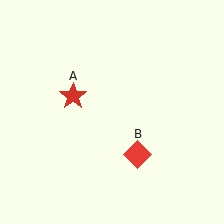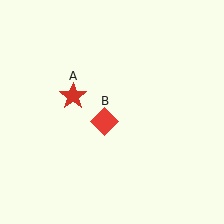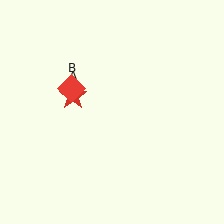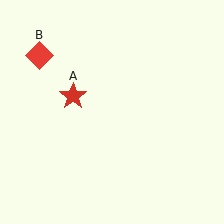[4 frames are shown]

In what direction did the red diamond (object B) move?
The red diamond (object B) moved up and to the left.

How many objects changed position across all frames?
1 object changed position: red diamond (object B).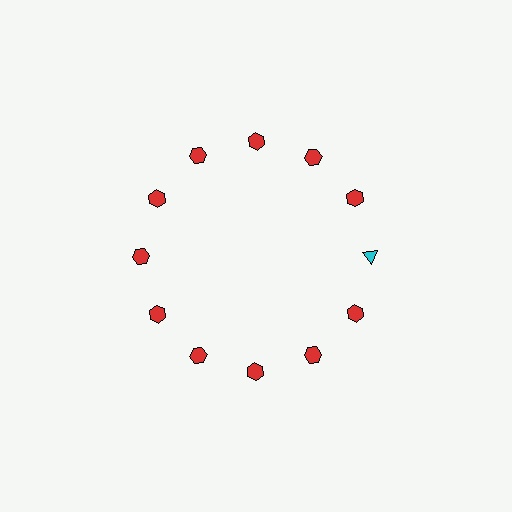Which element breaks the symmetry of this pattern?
The cyan triangle at roughly the 3 o'clock position breaks the symmetry. All other shapes are red hexagons.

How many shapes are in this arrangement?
There are 12 shapes arranged in a ring pattern.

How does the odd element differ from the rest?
It differs in both color (cyan instead of red) and shape (triangle instead of hexagon).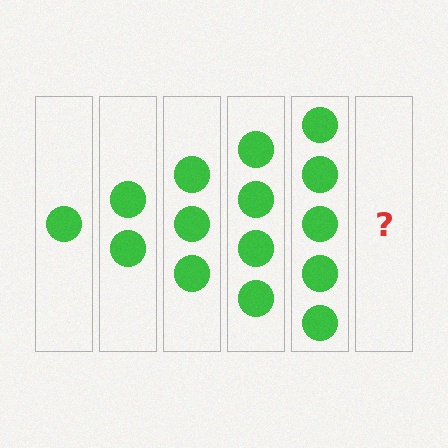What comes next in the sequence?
The next element should be 6 circles.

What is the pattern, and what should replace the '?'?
The pattern is that each step adds one more circle. The '?' should be 6 circles.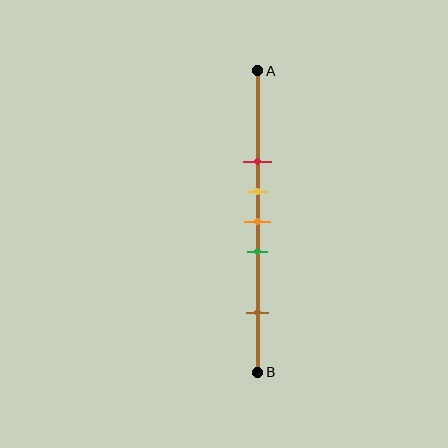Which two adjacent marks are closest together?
The yellow and orange marks are the closest adjacent pair.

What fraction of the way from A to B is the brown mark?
The brown mark is approximately 80% (0.8) of the way from A to B.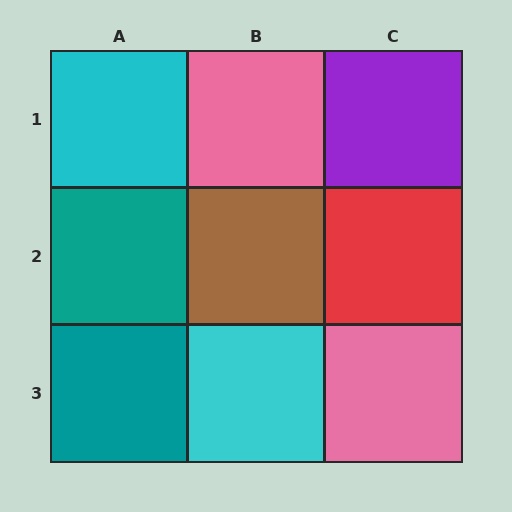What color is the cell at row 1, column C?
Purple.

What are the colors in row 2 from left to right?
Teal, brown, red.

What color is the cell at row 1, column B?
Pink.